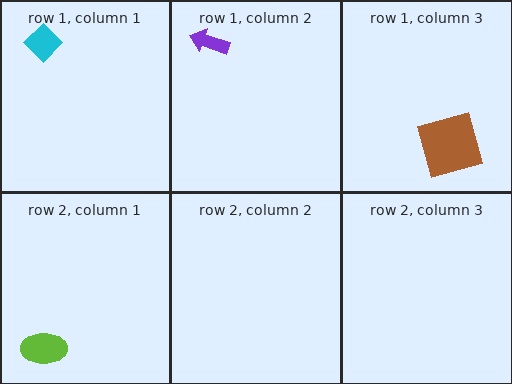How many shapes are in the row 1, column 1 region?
1.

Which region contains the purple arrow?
The row 1, column 2 region.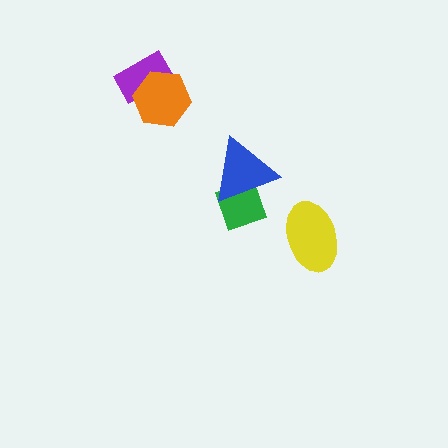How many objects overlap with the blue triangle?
1 object overlaps with the blue triangle.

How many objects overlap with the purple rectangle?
1 object overlaps with the purple rectangle.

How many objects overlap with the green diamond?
1 object overlaps with the green diamond.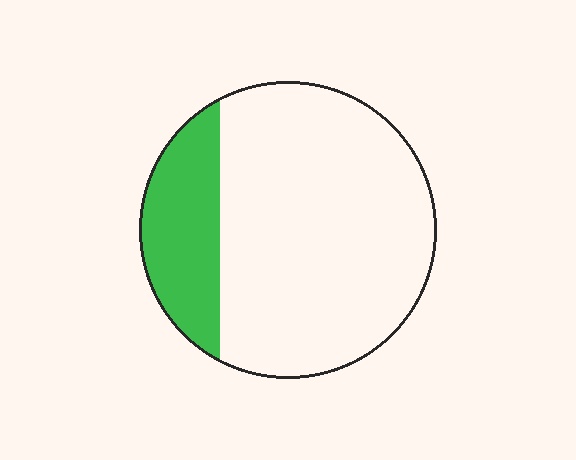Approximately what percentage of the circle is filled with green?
Approximately 20%.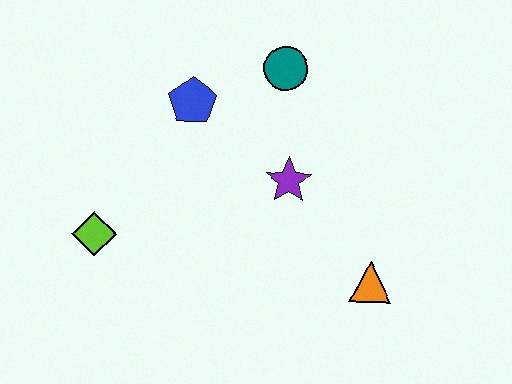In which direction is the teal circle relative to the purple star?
The teal circle is above the purple star.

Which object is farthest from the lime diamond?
The orange triangle is farthest from the lime diamond.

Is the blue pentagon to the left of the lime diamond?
No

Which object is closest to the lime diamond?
The blue pentagon is closest to the lime diamond.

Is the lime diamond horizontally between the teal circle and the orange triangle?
No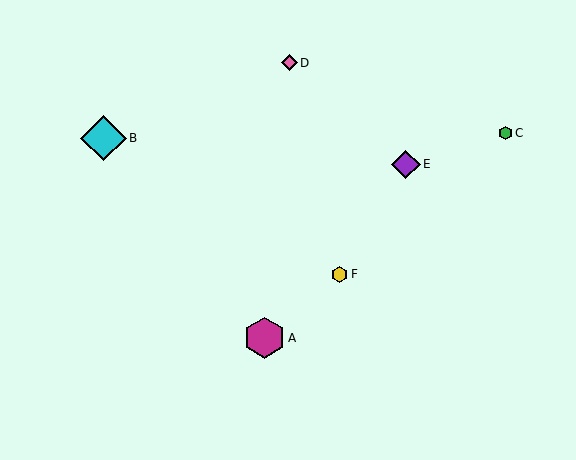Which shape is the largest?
The cyan diamond (labeled B) is the largest.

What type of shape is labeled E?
Shape E is a purple diamond.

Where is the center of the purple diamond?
The center of the purple diamond is at (406, 164).